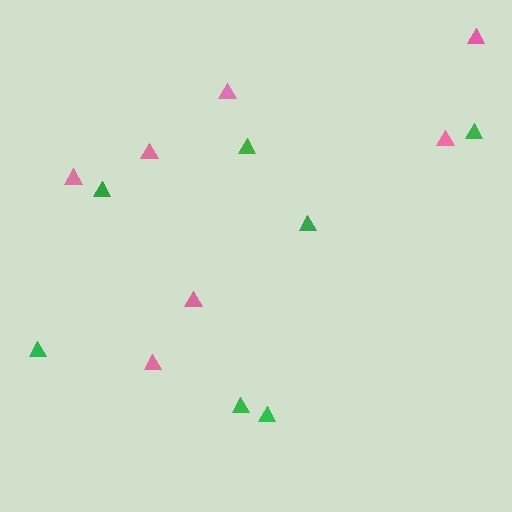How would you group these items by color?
There are 2 groups: one group of pink triangles (7) and one group of green triangles (7).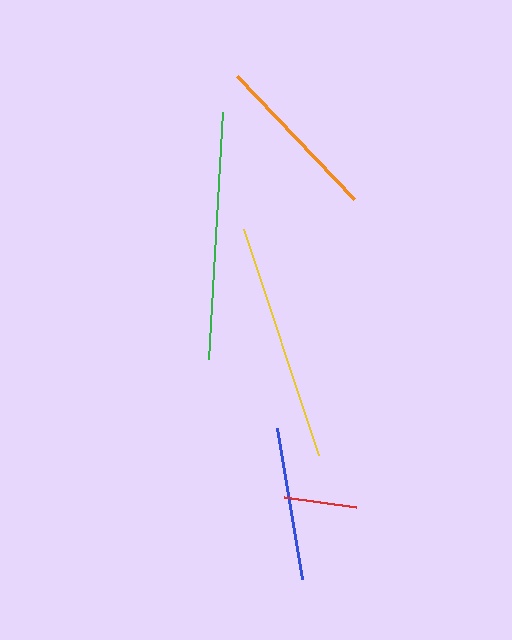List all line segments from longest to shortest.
From longest to shortest: green, yellow, orange, blue, red.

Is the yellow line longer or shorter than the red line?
The yellow line is longer than the red line.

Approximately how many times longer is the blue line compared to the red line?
The blue line is approximately 2.1 times the length of the red line.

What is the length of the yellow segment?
The yellow segment is approximately 239 pixels long.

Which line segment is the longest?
The green line is the longest at approximately 247 pixels.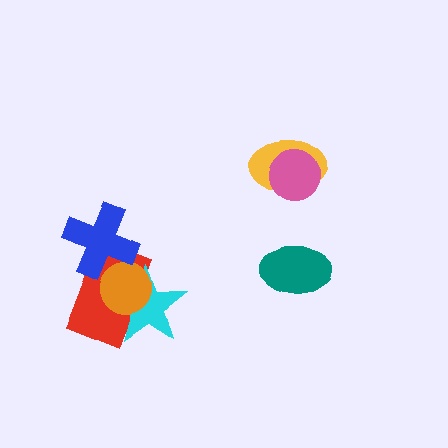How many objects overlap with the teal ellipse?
0 objects overlap with the teal ellipse.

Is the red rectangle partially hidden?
Yes, it is partially covered by another shape.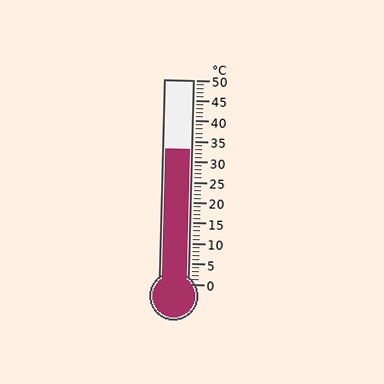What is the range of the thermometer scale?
The thermometer scale ranges from 0°C to 50°C.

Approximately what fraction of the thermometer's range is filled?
The thermometer is filled to approximately 65% of its range.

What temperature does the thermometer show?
The thermometer shows approximately 33°C.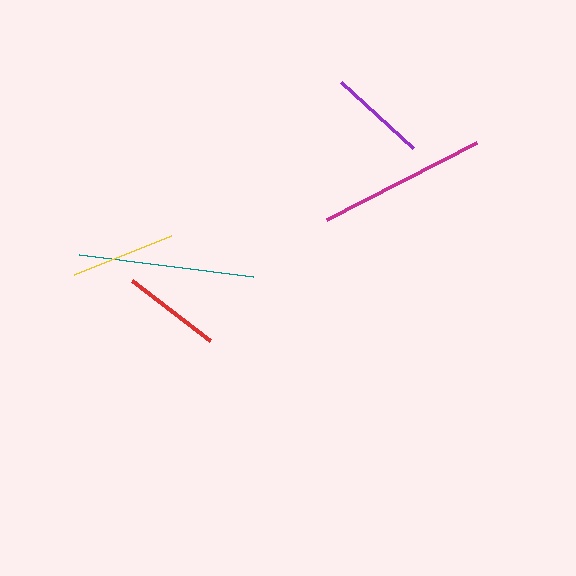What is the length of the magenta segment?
The magenta segment is approximately 168 pixels long.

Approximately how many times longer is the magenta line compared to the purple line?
The magenta line is approximately 1.7 times the length of the purple line.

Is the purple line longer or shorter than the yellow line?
The yellow line is longer than the purple line.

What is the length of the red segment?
The red segment is approximately 99 pixels long.